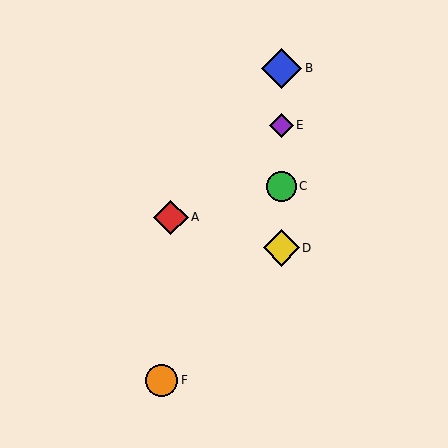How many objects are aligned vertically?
4 objects (B, C, D, E) are aligned vertically.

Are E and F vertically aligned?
No, E is at x≈281 and F is at x≈161.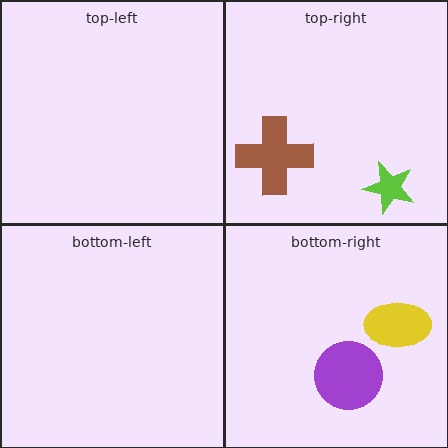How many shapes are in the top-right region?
2.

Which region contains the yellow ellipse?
The bottom-right region.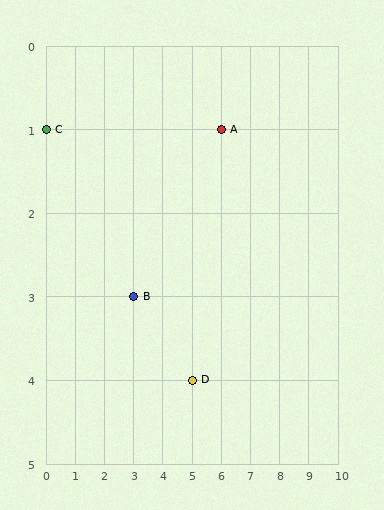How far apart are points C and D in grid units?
Points C and D are 5 columns and 3 rows apart (about 5.8 grid units diagonally).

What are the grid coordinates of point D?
Point D is at grid coordinates (5, 4).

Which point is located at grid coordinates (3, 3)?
Point B is at (3, 3).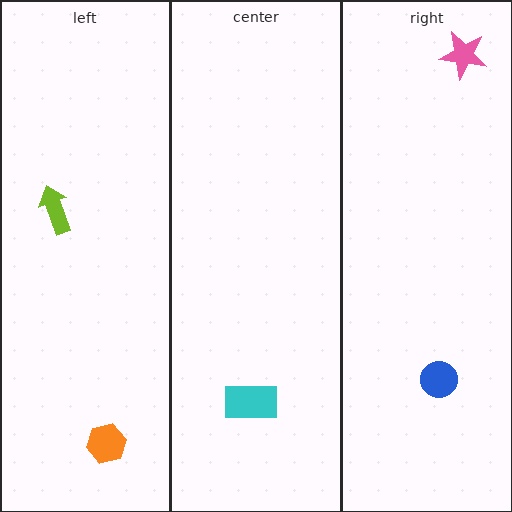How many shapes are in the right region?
2.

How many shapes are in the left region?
2.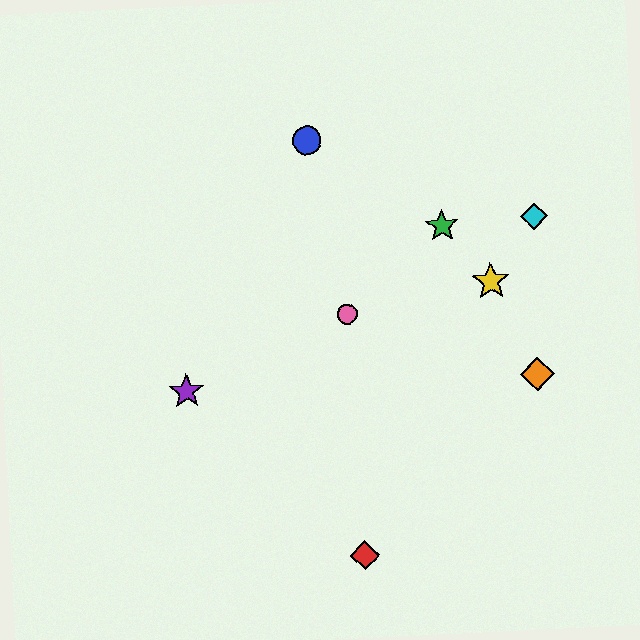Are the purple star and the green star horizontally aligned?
No, the purple star is at y≈391 and the green star is at y≈226.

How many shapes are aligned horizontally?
2 shapes (the purple star, the orange diamond) are aligned horizontally.